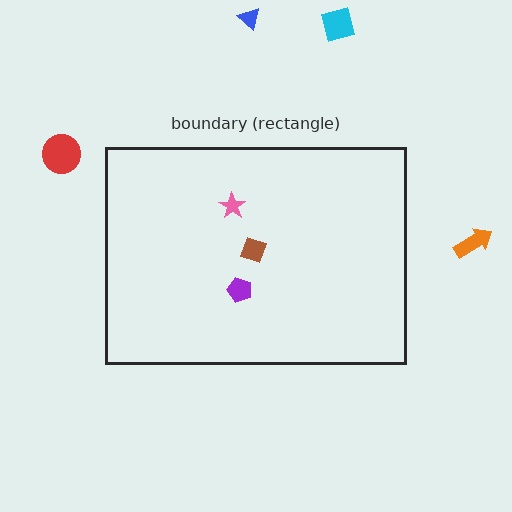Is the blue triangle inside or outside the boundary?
Outside.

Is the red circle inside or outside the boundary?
Outside.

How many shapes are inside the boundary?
3 inside, 4 outside.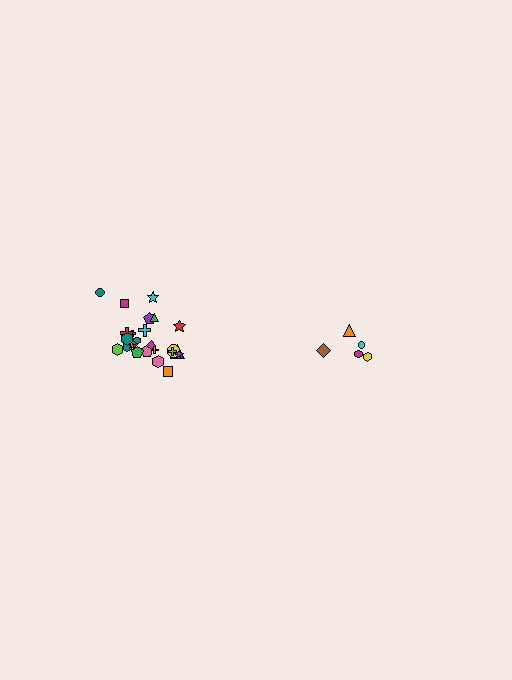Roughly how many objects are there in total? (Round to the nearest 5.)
Roughly 30 objects in total.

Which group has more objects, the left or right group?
The left group.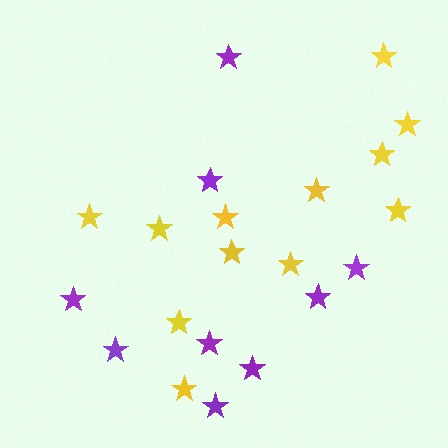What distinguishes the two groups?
There are 2 groups: one group of yellow stars (12) and one group of purple stars (9).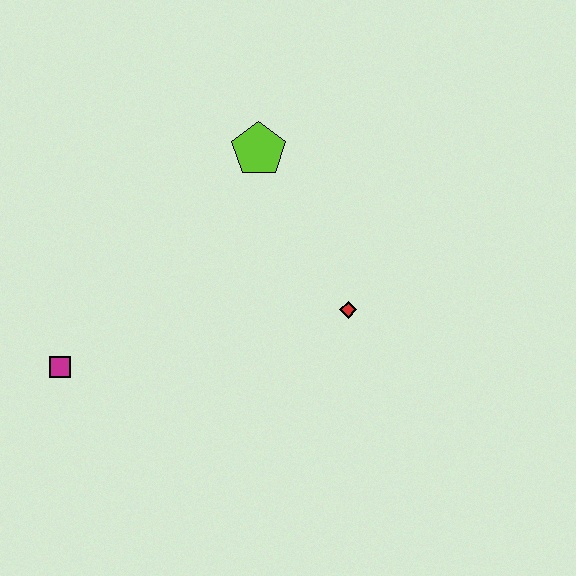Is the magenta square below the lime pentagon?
Yes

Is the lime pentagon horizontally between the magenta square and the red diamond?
Yes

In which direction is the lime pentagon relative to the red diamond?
The lime pentagon is above the red diamond.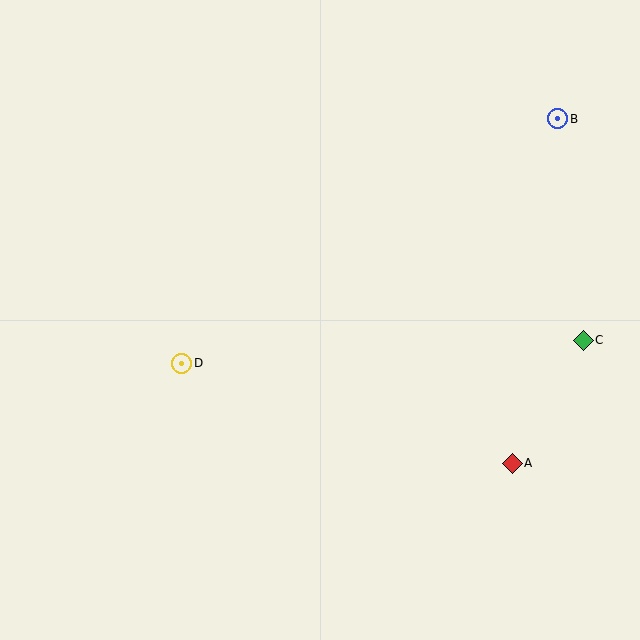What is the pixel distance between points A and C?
The distance between A and C is 142 pixels.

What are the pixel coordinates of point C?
Point C is at (583, 340).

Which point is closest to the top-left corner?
Point D is closest to the top-left corner.